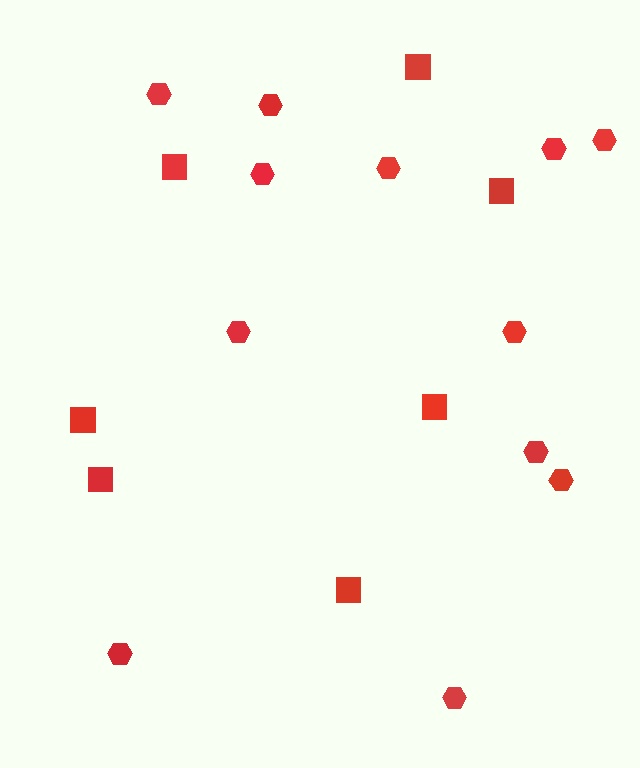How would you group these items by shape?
There are 2 groups: one group of squares (7) and one group of hexagons (12).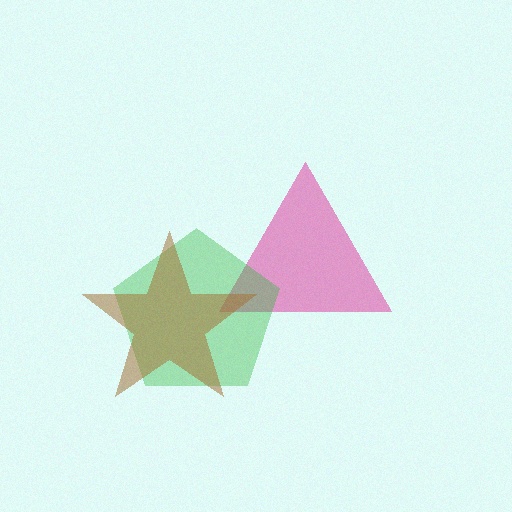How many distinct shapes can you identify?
There are 3 distinct shapes: a pink triangle, a green pentagon, a brown star.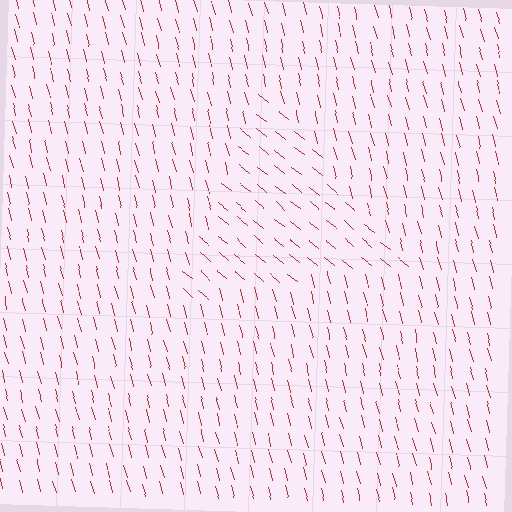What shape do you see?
I see a triangle.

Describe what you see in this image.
The image is filled with small red line segments. A triangle region in the image has lines oriented differently from the surrounding lines, creating a visible texture boundary.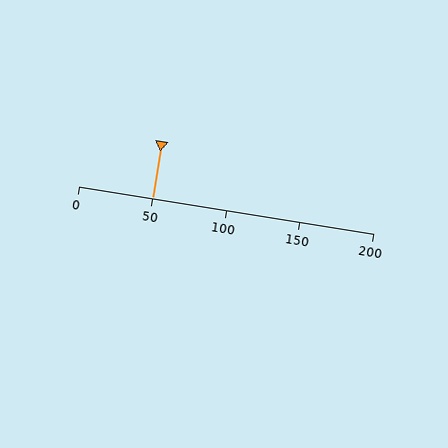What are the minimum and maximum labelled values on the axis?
The axis runs from 0 to 200.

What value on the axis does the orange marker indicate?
The marker indicates approximately 50.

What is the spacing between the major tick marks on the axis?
The major ticks are spaced 50 apart.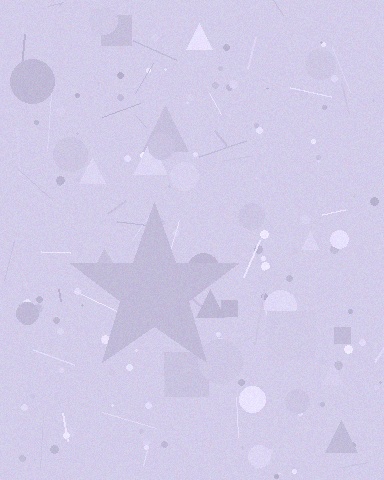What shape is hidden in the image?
A star is hidden in the image.